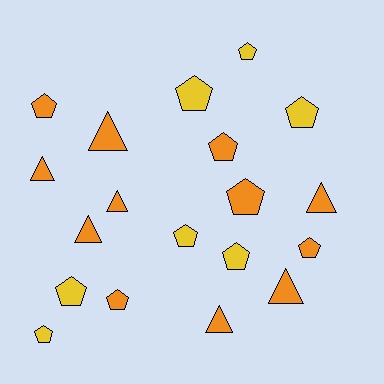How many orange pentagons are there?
There are 5 orange pentagons.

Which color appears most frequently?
Orange, with 12 objects.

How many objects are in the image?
There are 19 objects.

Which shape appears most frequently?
Pentagon, with 12 objects.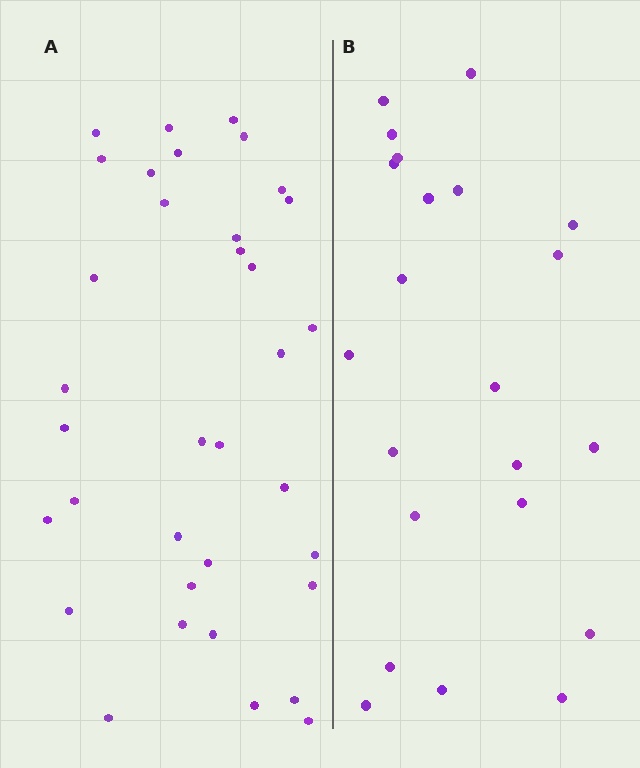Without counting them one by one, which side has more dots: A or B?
Region A (the left region) has more dots.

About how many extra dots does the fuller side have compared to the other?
Region A has approximately 15 more dots than region B.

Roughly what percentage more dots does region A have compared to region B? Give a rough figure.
About 60% more.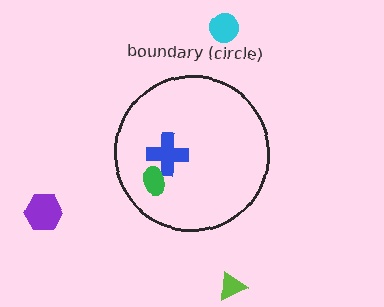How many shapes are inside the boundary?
2 inside, 3 outside.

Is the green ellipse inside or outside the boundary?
Inside.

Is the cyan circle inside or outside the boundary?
Outside.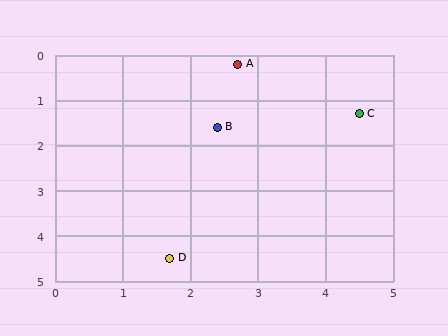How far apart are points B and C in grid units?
Points B and C are about 2.1 grid units apart.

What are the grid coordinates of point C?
Point C is at approximately (4.5, 1.3).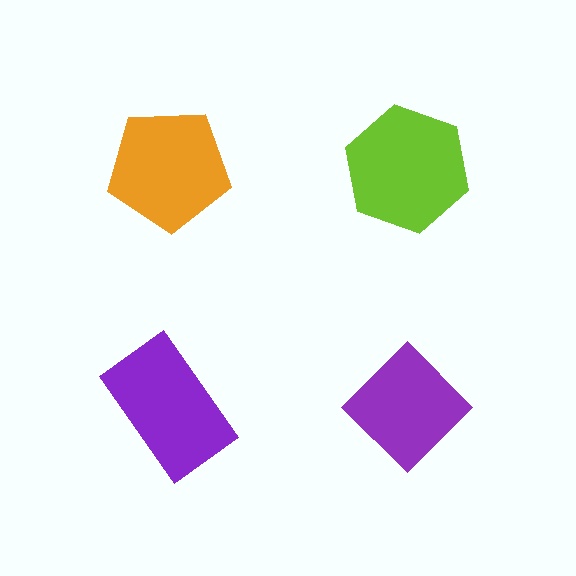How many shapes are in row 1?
2 shapes.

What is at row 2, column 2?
A purple diamond.